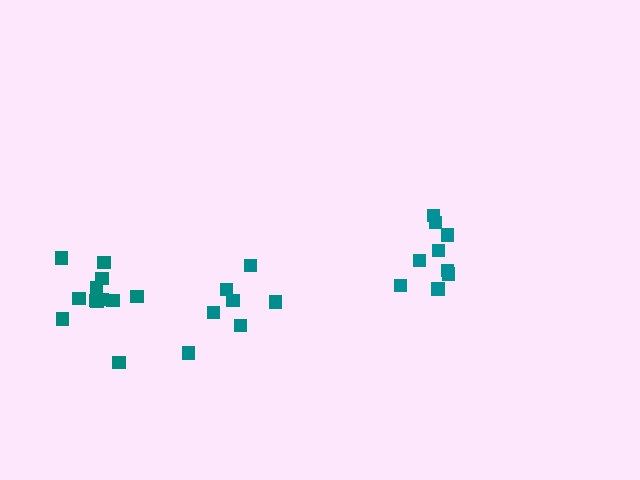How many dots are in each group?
Group 1: 7 dots, Group 2: 9 dots, Group 3: 12 dots (28 total).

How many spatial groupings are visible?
There are 3 spatial groupings.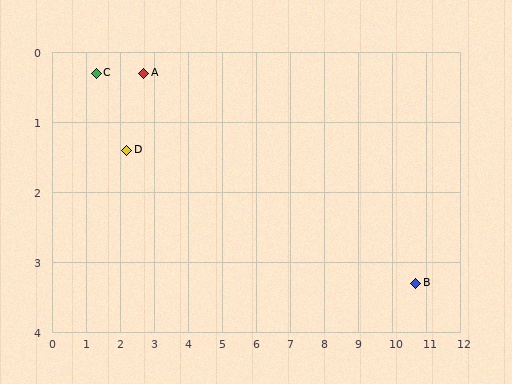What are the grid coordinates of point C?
Point C is at approximately (1.3, 0.3).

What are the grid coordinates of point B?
Point B is at approximately (10.7, 3.3).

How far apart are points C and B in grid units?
Points C and B are about 9.9 grid units apart.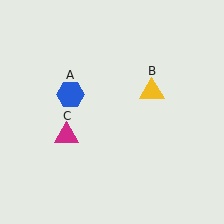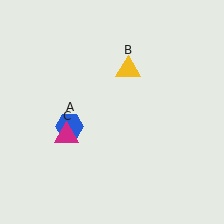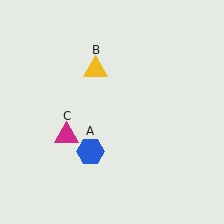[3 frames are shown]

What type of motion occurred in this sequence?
The blue hexagon (object A), yellow triangle (object B) rotated counterclockwise around the center of the scene.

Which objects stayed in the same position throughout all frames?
Magenta triangle (object C) remained stationary.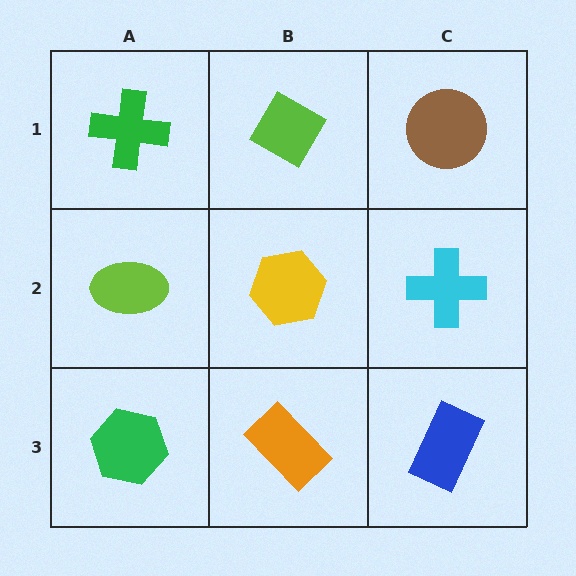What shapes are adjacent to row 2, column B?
A lime diamond (row 1, column B), an orange rectangle (row 3, column B), a lime ellipse (row 2, column A), a cyan cross (row 2, column C).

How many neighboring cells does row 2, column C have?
3.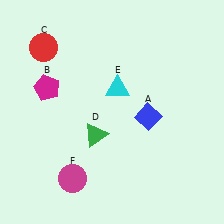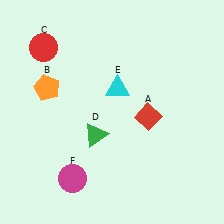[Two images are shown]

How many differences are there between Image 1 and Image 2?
There are 2 differences between the two images.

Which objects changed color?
A changed from blue to red. B changed from magenta to orange.